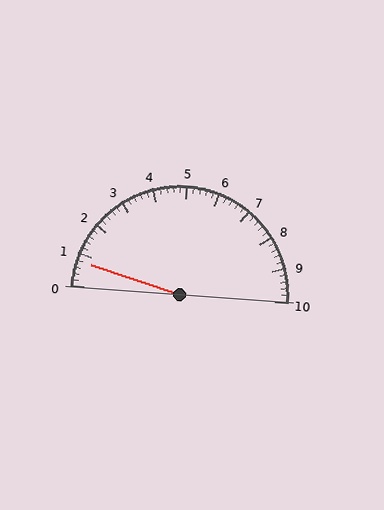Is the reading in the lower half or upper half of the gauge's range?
The reading is in the lower half of the range (0 to 10).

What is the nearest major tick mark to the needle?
The nearest major tick mark is 1.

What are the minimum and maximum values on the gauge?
The gauge ranges from 0 to 10.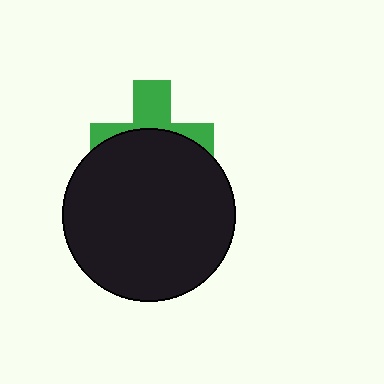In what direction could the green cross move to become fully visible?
The green cross could move up. That would shift it out from behind the black circle entirely.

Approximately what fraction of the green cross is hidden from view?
Roughly 60% of the green cross is hidden behind the black circle.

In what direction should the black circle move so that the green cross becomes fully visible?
The black circle should move down. That is the shortest direction to clear the overlap and leave the green cross fully visible.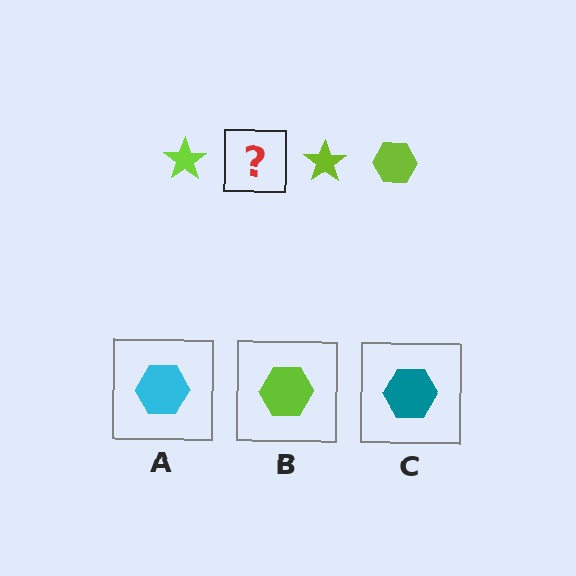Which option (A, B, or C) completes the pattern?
B.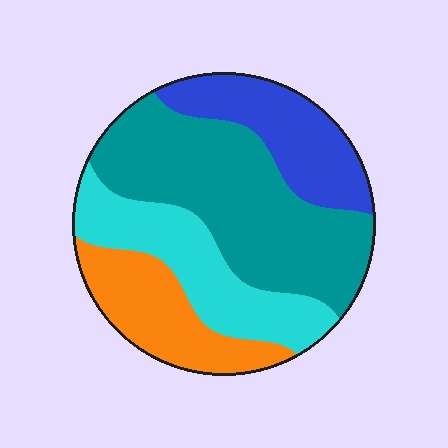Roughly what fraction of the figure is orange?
Orange covers about 20% of the figure.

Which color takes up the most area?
Teal, at roughly 40%.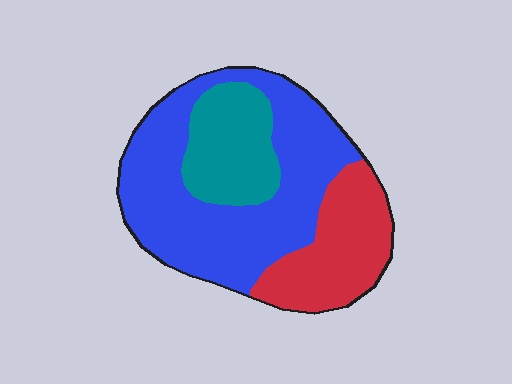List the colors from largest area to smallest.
From largest to smallest: blue, red, teal.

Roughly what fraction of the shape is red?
Red covers around 25% of the shape.